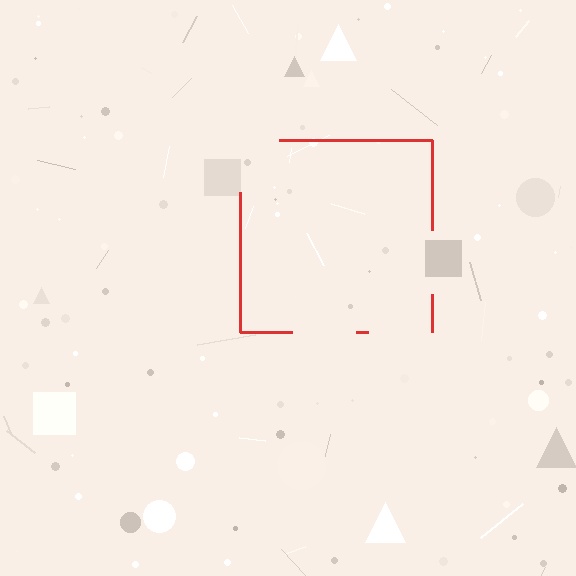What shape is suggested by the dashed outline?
The dashed outline suggests a square.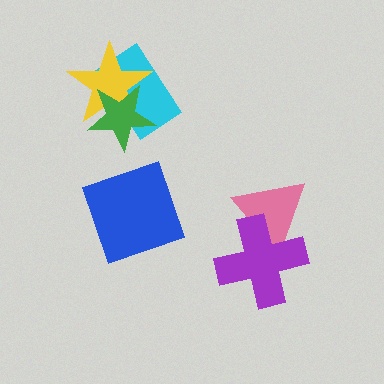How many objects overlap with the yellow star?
2 objects overlap with the yellow star.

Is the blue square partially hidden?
No, no other shape covers it.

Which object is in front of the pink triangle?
The purple cross is in front of the pink triangle.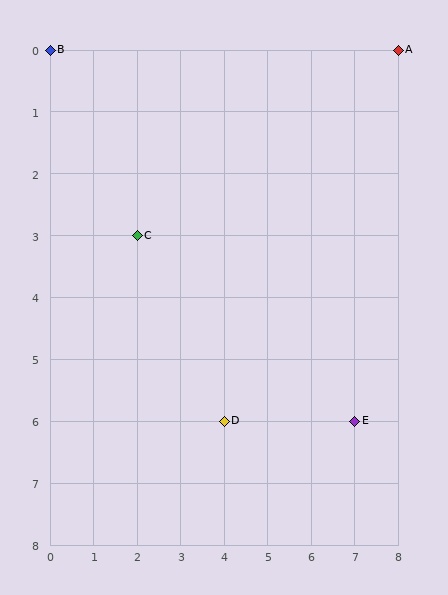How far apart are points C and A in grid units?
Points C and A are 6 columns and 3 rows apart (about 6.7 grid units diagonally).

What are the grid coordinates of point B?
Point B is at grid coordinates (0, 0).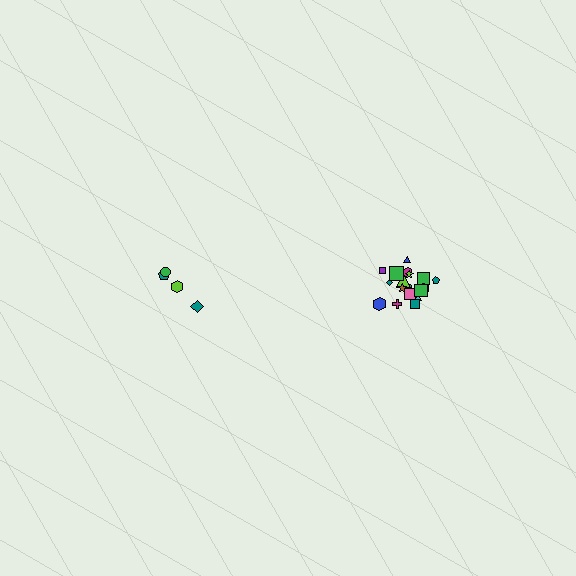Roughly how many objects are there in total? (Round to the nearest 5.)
Roughly 20 objects in total.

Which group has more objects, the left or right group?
The right group.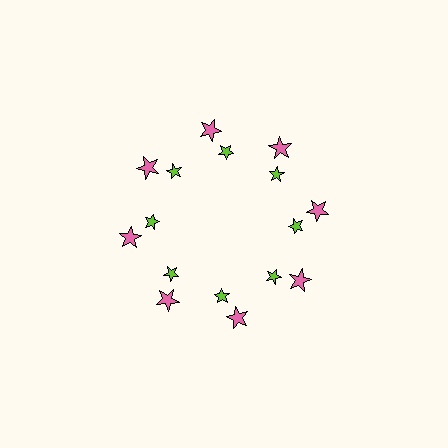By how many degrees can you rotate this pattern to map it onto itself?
The pattern maps onto itself every 45 degrees of rotation.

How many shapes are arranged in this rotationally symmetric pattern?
There are 16 shapes, arranged in 8 groups of 2.